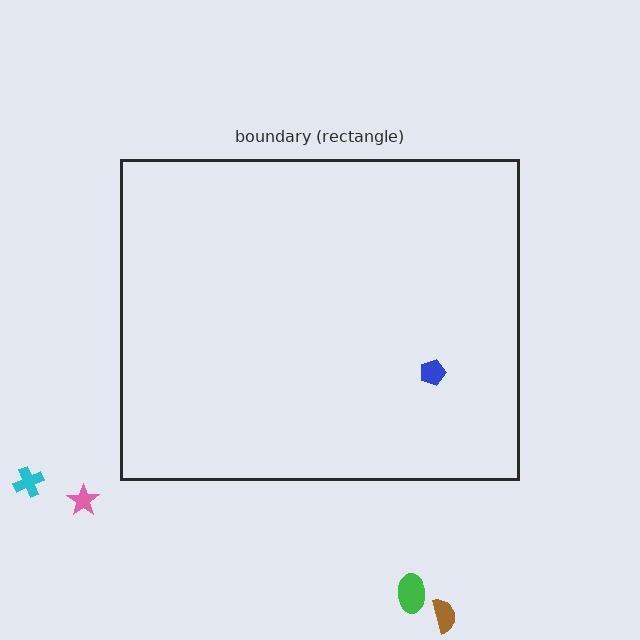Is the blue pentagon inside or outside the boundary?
Inside.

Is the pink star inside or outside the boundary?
Outside.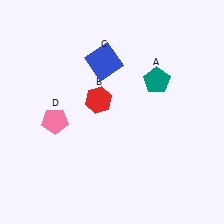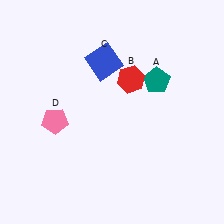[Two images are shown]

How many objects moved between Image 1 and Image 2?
1 object moved between the two images.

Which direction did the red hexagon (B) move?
The red hexagon (B) moved right.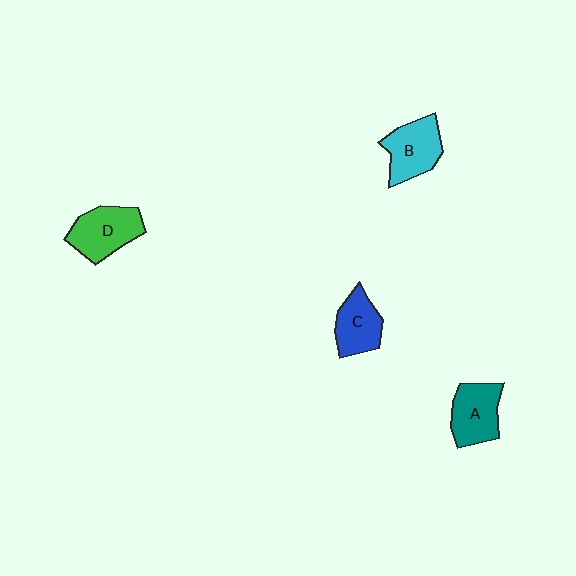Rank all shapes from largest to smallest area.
From largest to smallest: D (green), B (cyan), A (teal), C (blue).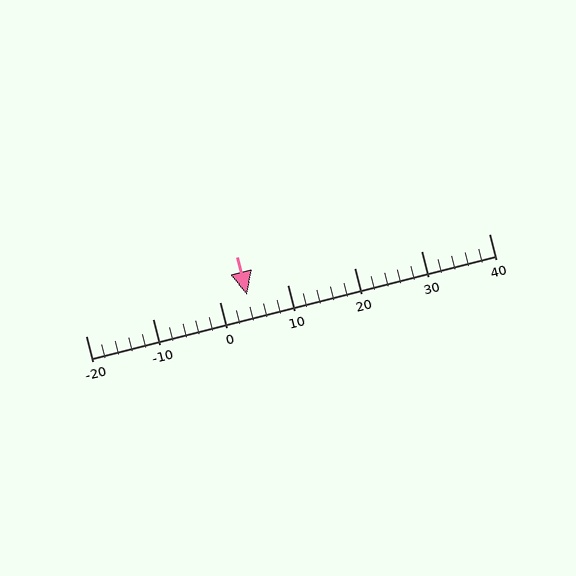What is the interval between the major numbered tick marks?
The major tick marks are spaced 10 units apart.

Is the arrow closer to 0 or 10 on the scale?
The arrow is closer to 0.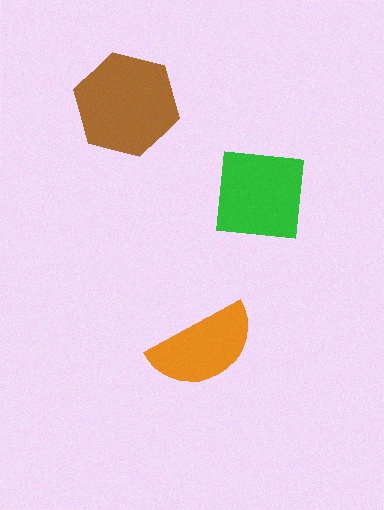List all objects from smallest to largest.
The orange semicircle, the green square, the brown hexagon.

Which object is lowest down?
The orange semicircle is bottommost.